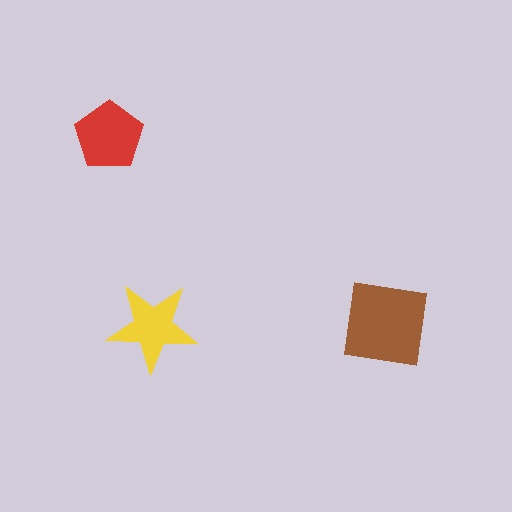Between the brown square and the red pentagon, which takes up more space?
The brown square.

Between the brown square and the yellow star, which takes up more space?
The brown square.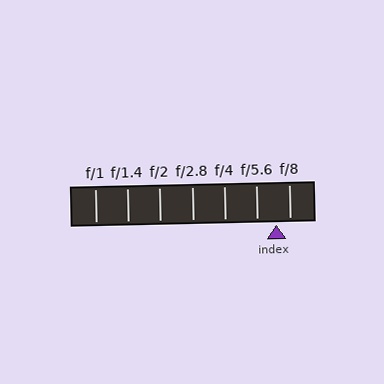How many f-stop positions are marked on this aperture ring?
There are 7 f-stop positions marked.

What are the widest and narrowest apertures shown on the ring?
The widest aperture shown is f/1 and the narrowest is f/8.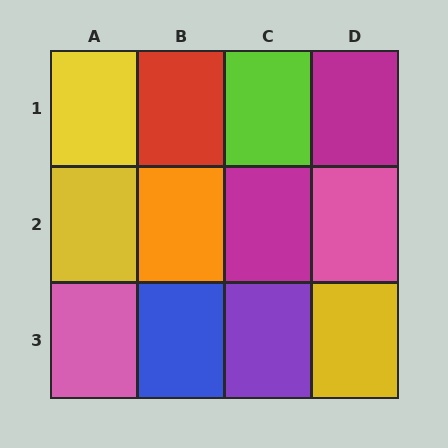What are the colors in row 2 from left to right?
Yellow, orange, magenta, pink.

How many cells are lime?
1 cell is lime.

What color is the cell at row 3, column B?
Blue.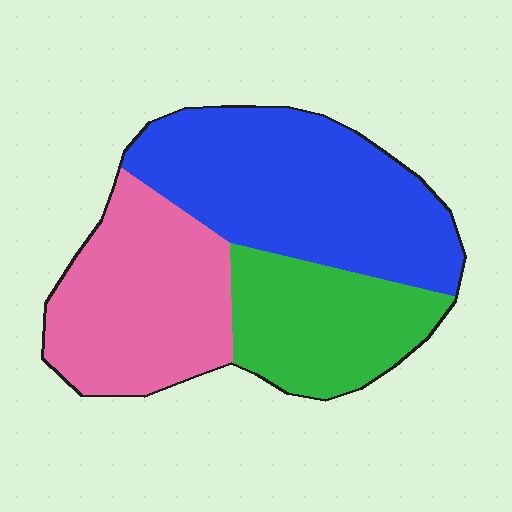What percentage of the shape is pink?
Pink covers about 35% of the shape.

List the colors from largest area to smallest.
From largest to smallest: blue, pink, green.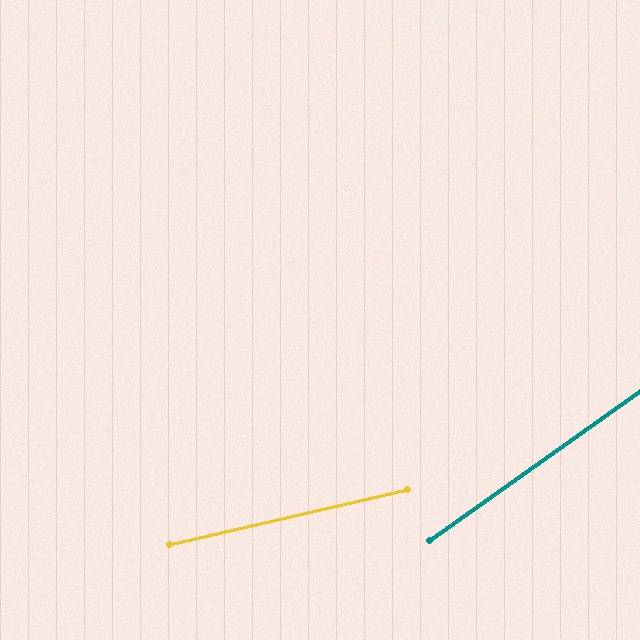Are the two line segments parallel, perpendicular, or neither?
Neither parallel nor perpendicular — they differ by about 23°.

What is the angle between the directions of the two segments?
Approximately 23 degrees.